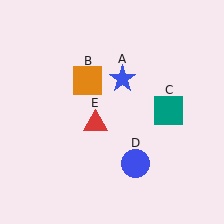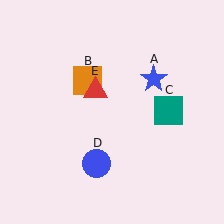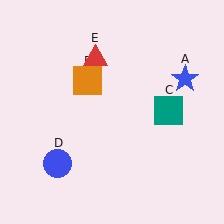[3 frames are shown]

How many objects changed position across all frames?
3 objects changed position: blue star (object A), blue circle (object D), red triangle (object E).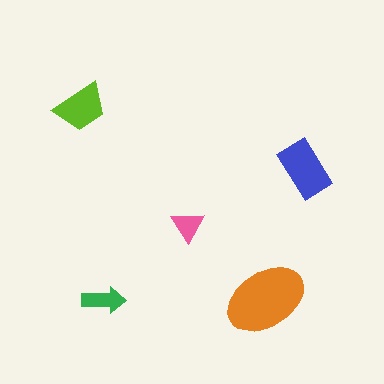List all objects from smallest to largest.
The pink triangle, the green arrow, the lime trapezoid, the blue rectangle, the orange ellipse.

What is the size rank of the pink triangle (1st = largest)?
5th.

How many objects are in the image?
There are 5 objects in the image.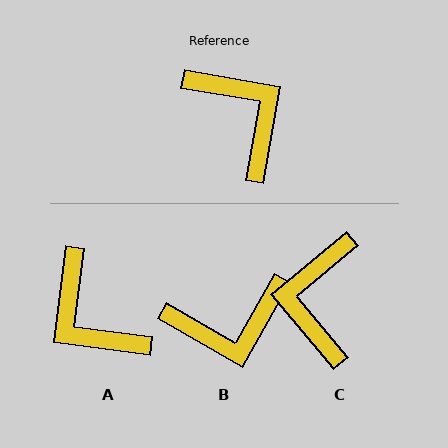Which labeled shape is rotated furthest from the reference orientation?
A, about 177 degrees away.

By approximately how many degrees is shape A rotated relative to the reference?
Approximately 177 degrees clockwise.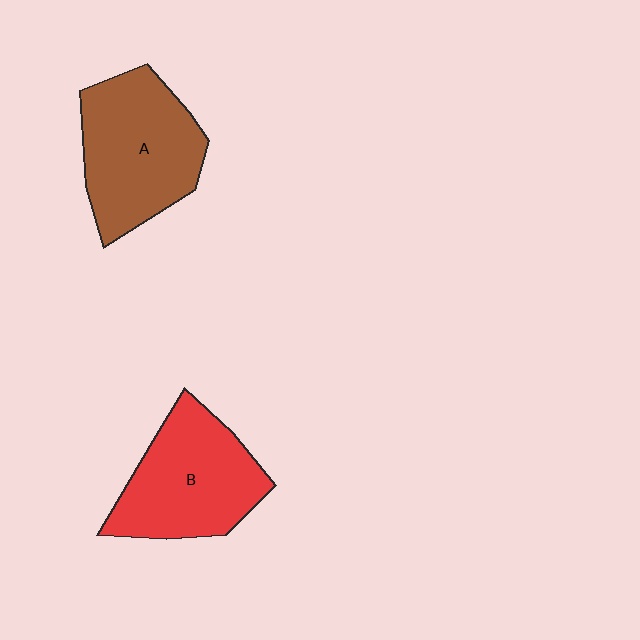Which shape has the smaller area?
Shape B (red).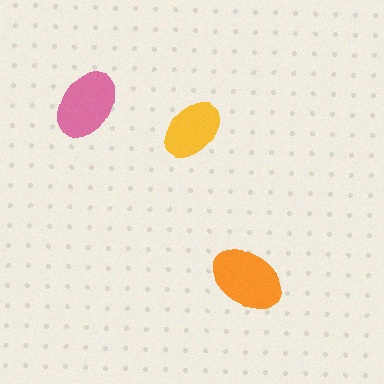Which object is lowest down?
The orange ellipse is bottommost.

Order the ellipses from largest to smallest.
the orange one, the pink one, the yellow one.